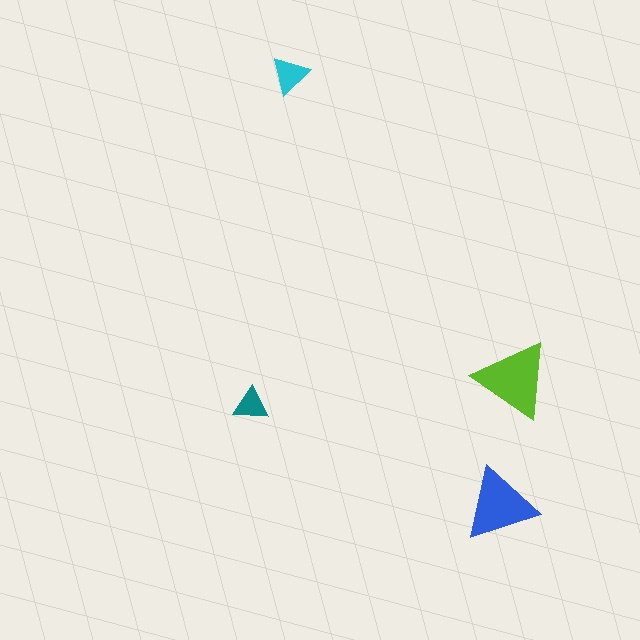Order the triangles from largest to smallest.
the lime one, the blue one, the cyan one, the teal one.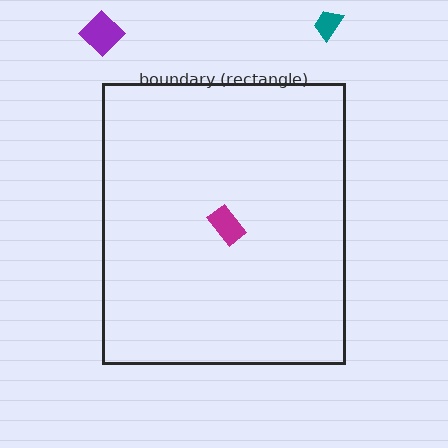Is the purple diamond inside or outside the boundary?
Outside.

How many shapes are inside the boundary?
1 inside, 2 outside.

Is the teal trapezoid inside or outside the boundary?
Outside.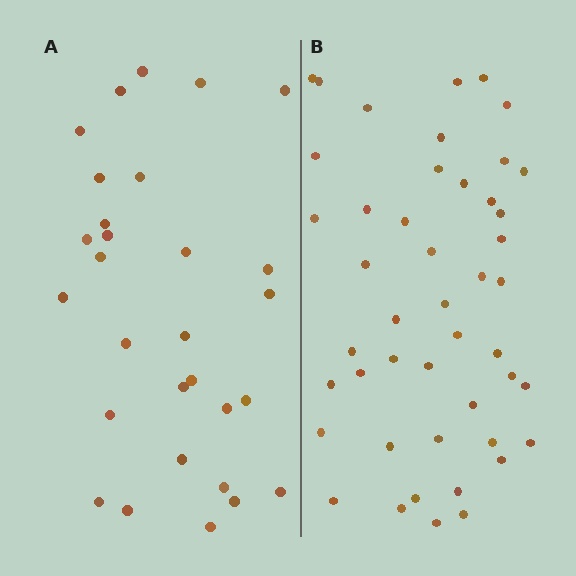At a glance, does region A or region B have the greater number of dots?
Region B (the right region) has more dots.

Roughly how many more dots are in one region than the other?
Region B has approximately 15 more dots than region A.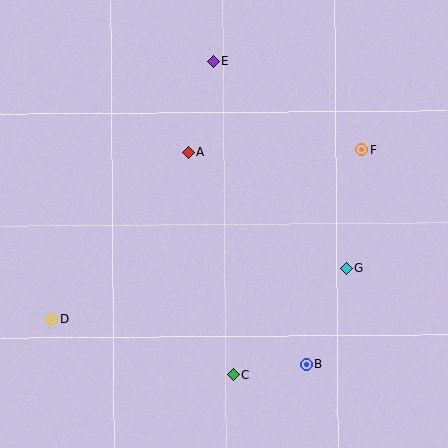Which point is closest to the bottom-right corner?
Point B is closest to the bottom-right corner.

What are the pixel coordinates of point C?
Point C is at (233, 375).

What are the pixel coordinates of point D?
Point D is at (52, 320).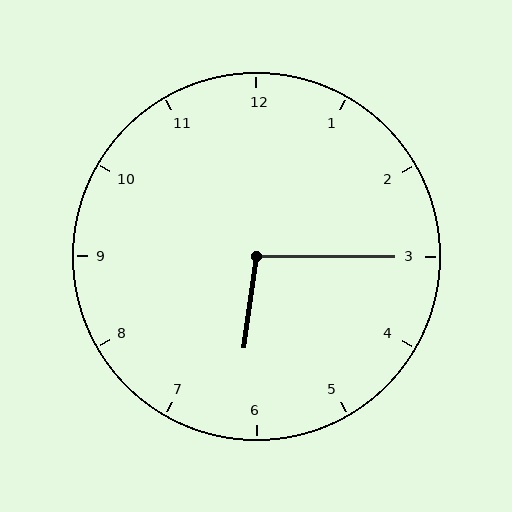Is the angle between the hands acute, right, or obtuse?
It is obtuse.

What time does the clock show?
6:15.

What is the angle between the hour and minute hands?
Approximately 98 degrees.